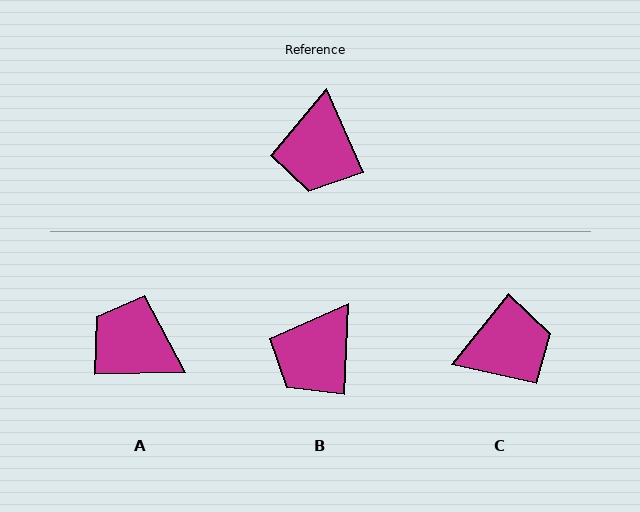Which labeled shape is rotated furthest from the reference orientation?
C, about 117 degrees away.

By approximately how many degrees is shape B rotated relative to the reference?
Approximately 27 degrees clockwise.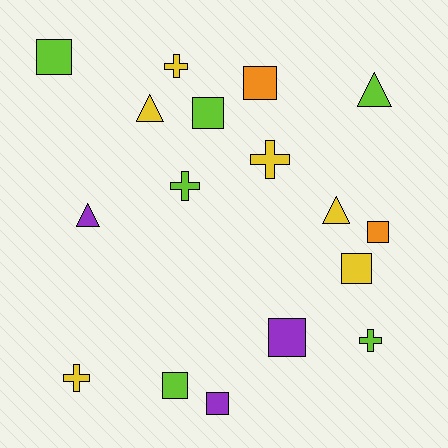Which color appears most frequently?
Yellow, with 6 objects.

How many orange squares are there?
There are 2 orange squares.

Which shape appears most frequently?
Square, with 8 objects.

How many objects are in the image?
There are 17 objects.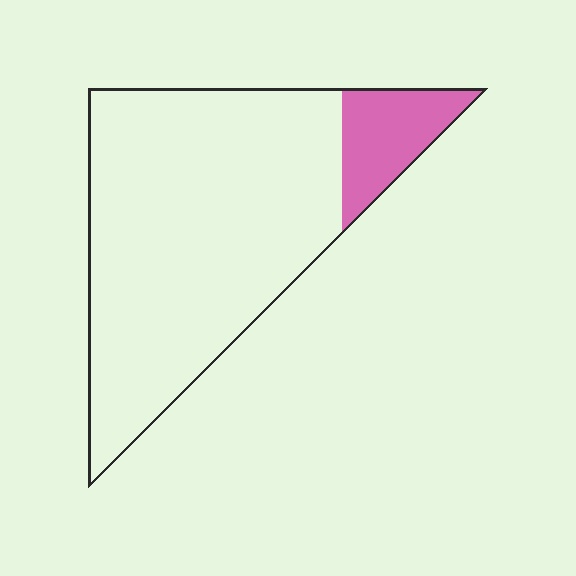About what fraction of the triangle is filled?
About one eighth (1/8).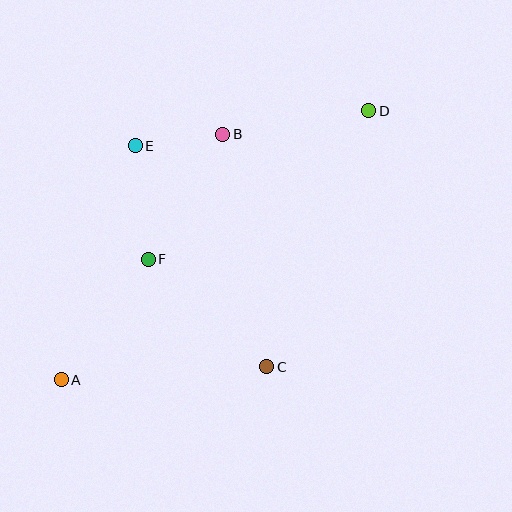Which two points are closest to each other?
Points B and E are closest to each other.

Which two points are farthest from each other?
Points A and D are farthest from each other.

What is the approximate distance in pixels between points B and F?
The distance between B and F is approximately 145 pixels.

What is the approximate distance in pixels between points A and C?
The distance between A and C is approximately 206 pixels.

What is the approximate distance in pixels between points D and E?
The distance between D and E is approximately 236 pixels.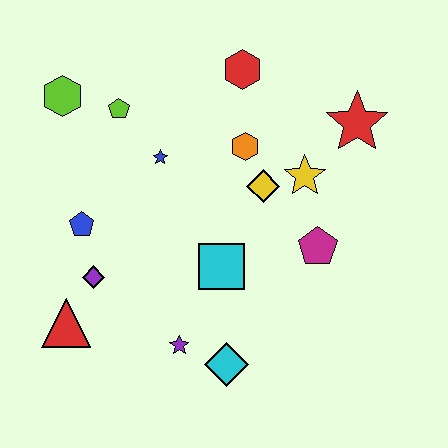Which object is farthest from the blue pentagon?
The red star is farthest from the blue pentagon.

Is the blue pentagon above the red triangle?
Yes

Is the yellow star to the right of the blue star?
Yes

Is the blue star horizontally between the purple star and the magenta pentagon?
No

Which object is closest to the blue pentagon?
The purple diamond is closest to the blue pentagon.